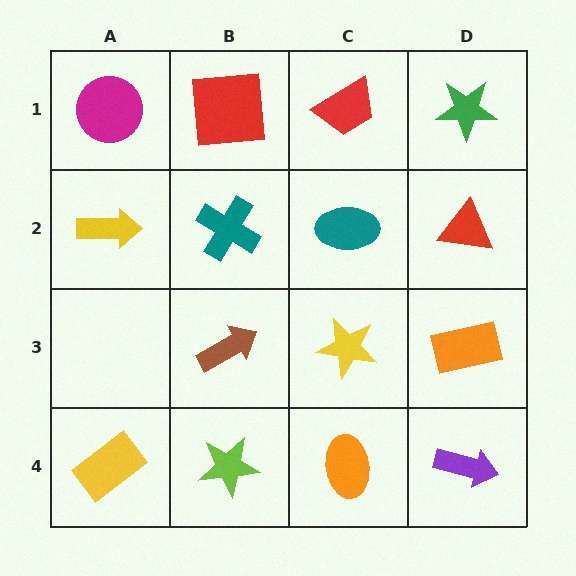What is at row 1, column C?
A red trapezoid.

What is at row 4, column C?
An orange ellipse.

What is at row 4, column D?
A purple arrow.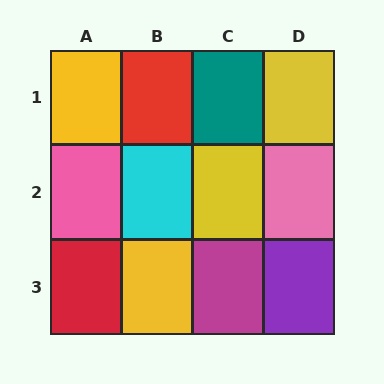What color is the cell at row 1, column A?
Yellow.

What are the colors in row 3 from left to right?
Red, yellow, magenta, purple.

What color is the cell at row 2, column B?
Cyan.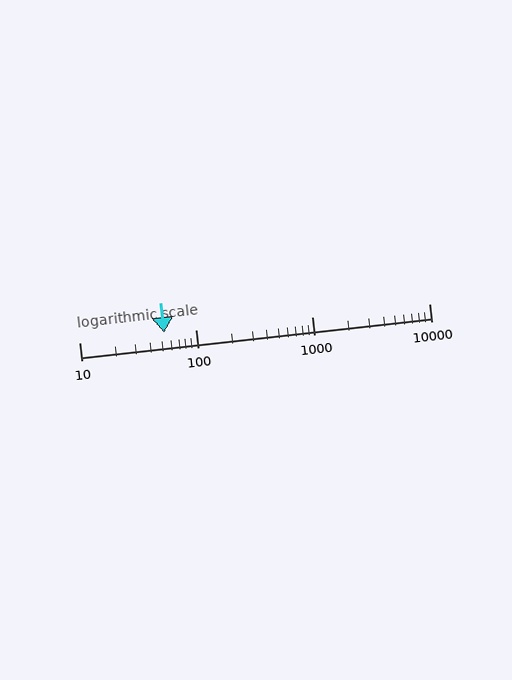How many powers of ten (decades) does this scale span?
The scale spans 3 decades, from 10 to 10000.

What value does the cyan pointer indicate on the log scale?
The pointer indicates approximately 54.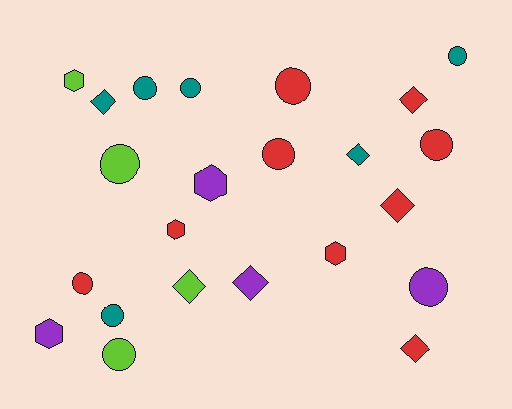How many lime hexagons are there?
There is 1 lime hexagon.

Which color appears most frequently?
Red, with 9 objects.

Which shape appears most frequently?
Circle, with 11 objects.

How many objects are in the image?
There are 23 objects.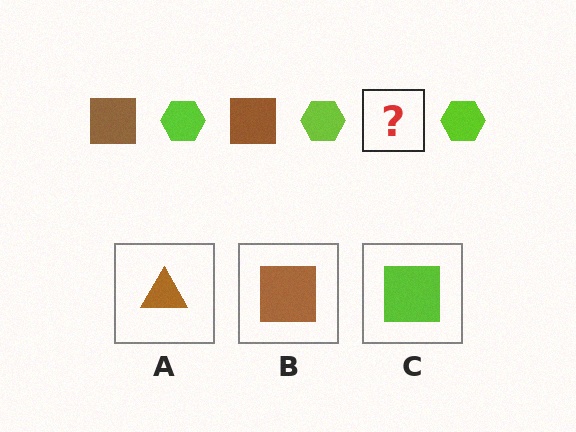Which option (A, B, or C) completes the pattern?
B.